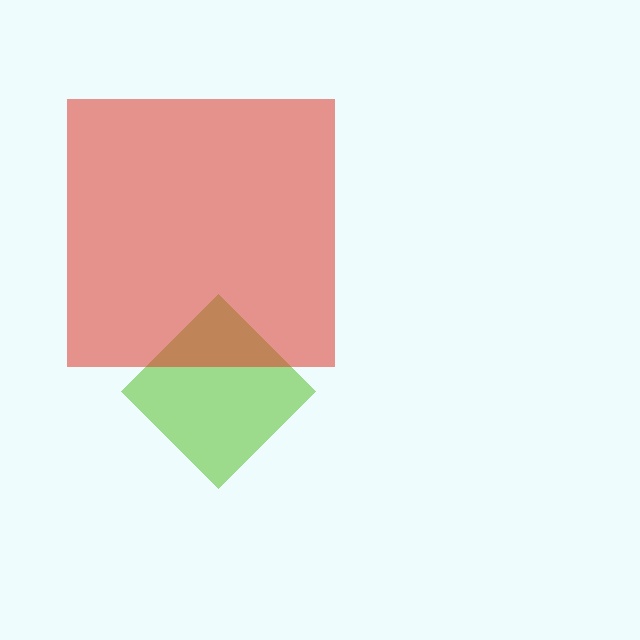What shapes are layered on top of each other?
The layered shapes are: a lime diamond, a red square.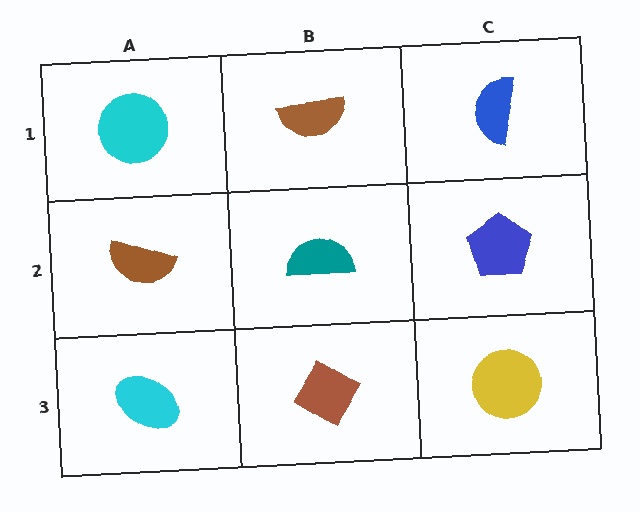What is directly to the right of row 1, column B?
A blue semicircle.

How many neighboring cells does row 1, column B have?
3.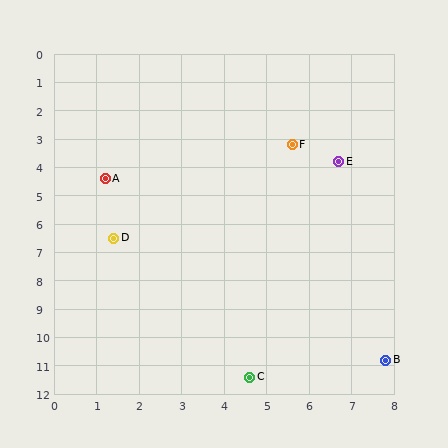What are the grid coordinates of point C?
Point C is at approximately (4.6, 11.4).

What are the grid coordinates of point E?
Point E is at approximately (6.7, 3.8).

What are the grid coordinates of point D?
Point D is at approximately (1.4, 6.5).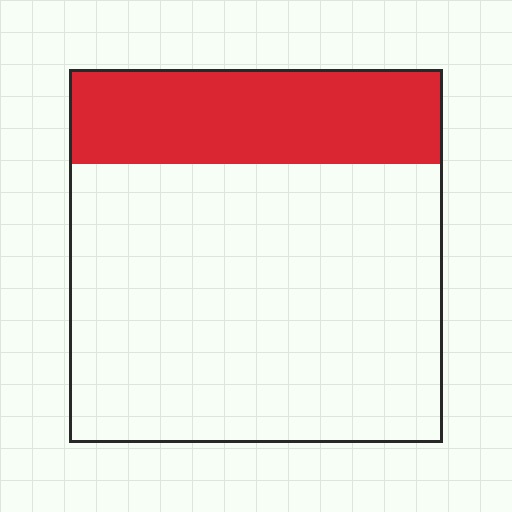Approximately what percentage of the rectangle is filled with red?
Approximately 25%.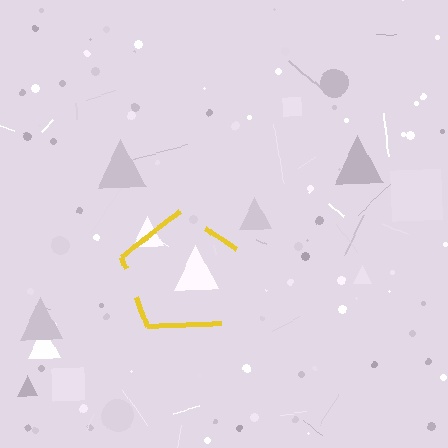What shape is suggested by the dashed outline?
The dashed outline suggests a pentagon.